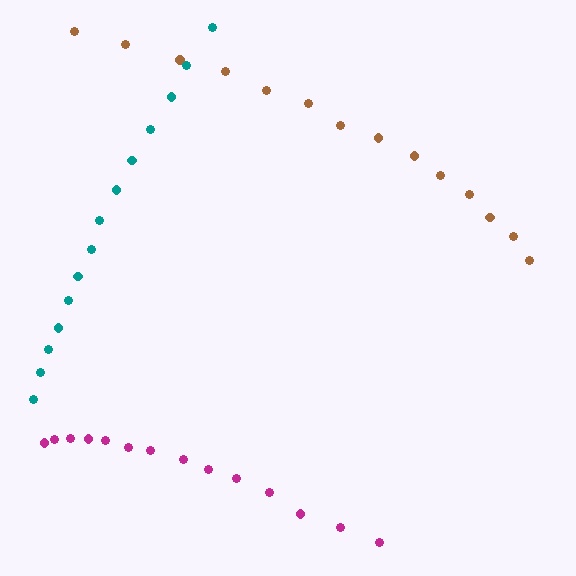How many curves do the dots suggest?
There are 3 distinct paths.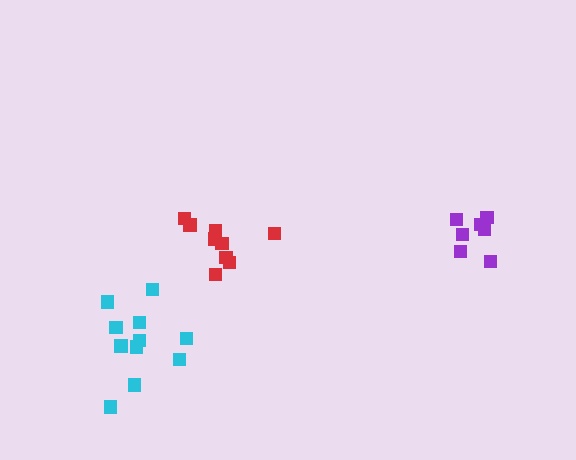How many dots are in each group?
Group 1: 9 dots, Group 2: 7 dots, Group 3: 11 dots (27 total).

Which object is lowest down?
The cyan cluster is bottommost.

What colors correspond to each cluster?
The clusters are colored: red, purple, cyan.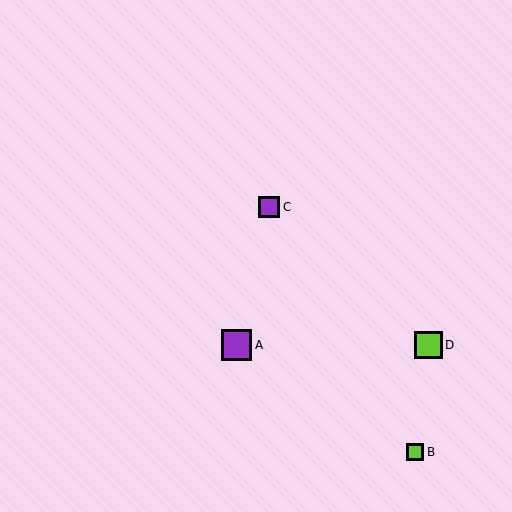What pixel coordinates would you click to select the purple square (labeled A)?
Click at (237, 345) to select the purple square A.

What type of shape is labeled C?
Shape C is a purple square.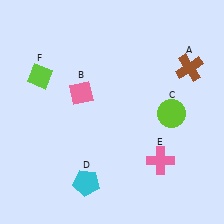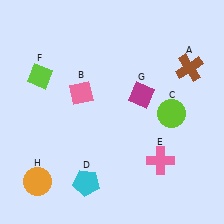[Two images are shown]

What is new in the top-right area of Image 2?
A magenta diamond (G) was added in the top-right area of Image 2.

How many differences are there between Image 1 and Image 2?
There are 2 differences between the two images.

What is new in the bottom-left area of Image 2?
An orange circle (H) was added in the bottom-left area of Image 2.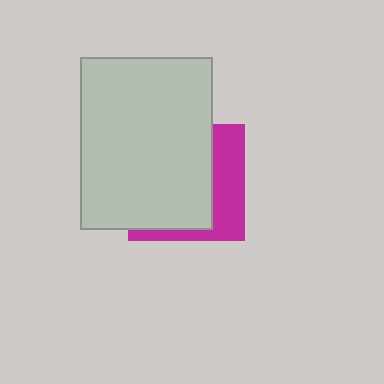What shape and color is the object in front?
The object in front is a light gray rectangle.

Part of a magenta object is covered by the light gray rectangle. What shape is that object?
It is a square.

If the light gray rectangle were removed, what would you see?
You would see the complete magenta square.